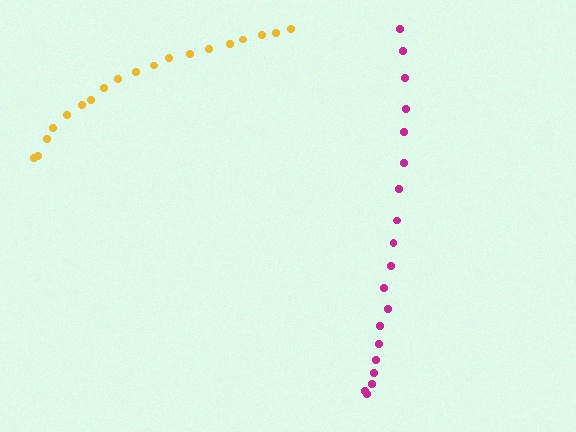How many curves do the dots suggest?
There are 2 distinct paths.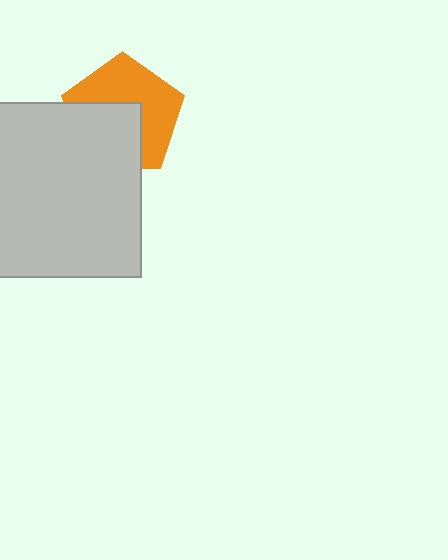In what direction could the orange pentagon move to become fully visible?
The orange pentagon could move toward the upper-right. That would shift it out from behind the light gray square entirely.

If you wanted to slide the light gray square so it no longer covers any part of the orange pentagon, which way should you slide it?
Slide it toward the lower-left — that is the most direct way to separate the two shapes.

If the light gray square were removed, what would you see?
You would see the complete orange pentagon.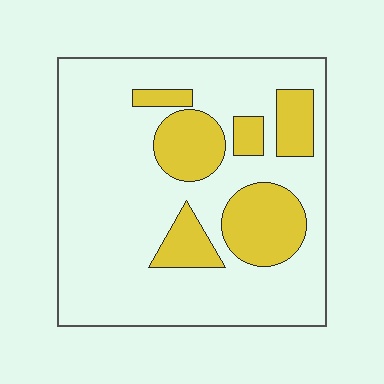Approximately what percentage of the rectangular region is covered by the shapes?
Approximately 25%.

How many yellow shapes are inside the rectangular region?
6.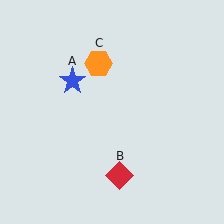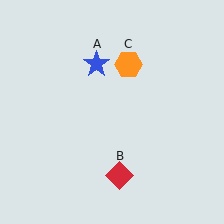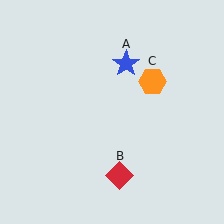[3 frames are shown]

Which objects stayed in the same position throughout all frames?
Red diamond (object B) remained stationary.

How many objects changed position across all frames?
2 objects changed position: blue star (object A), orange hexagon (object C).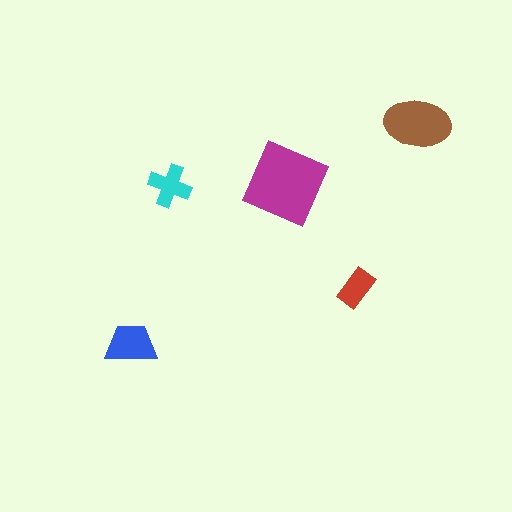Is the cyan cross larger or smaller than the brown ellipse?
Smaller.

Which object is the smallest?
The red rectangle.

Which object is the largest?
The magenta diamond.